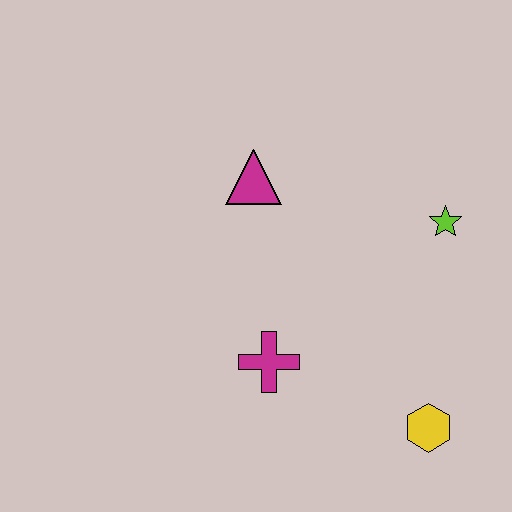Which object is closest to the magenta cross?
The yellow hexagon is closest to the magenta cross.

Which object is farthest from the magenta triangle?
The yellow hexagon is farthest from the magenta triangle.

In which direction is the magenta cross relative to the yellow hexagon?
The magenta cross is to the left of the yellow hexagon.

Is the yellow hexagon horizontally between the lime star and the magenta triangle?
Yes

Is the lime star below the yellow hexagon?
No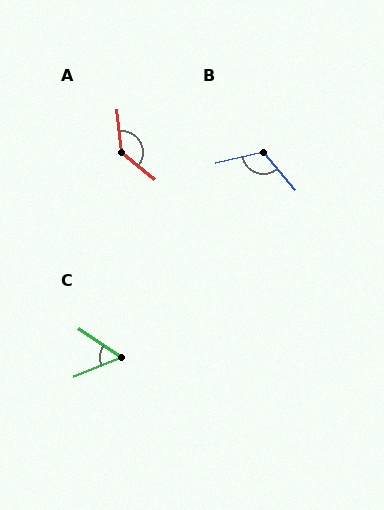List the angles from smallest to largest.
C (56°), B (117°), A (134°).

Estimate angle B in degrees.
Approximately 117 degrees.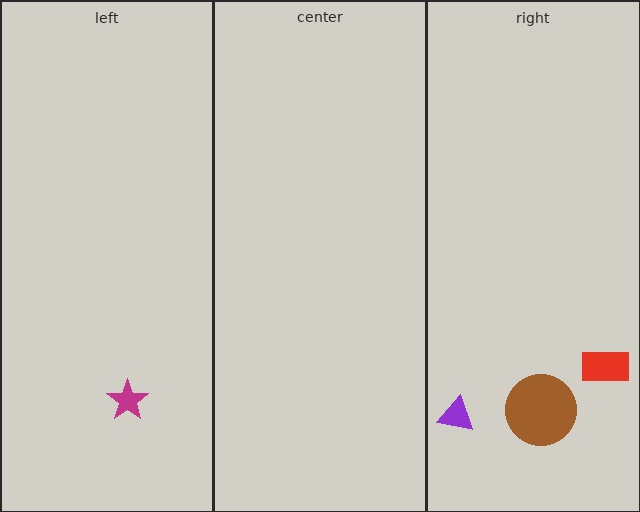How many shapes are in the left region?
1.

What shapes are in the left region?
The magenta star.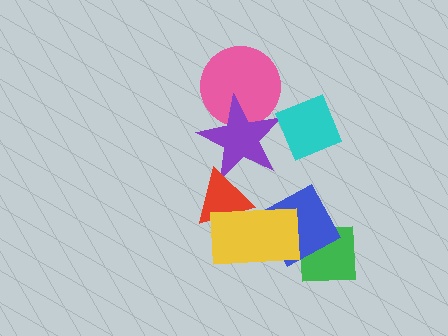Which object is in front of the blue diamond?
The yellow rectangle is in front of the blue diamond.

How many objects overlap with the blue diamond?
2 objects overlap with the blue diamond.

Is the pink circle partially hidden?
Yes, it is partially covered by another shape.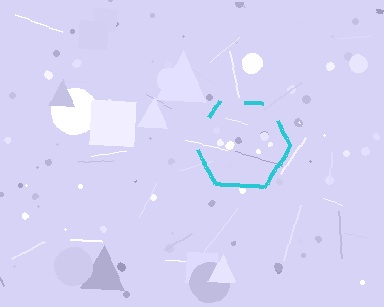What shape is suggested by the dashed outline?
The dashed outline suggests a hexagon.